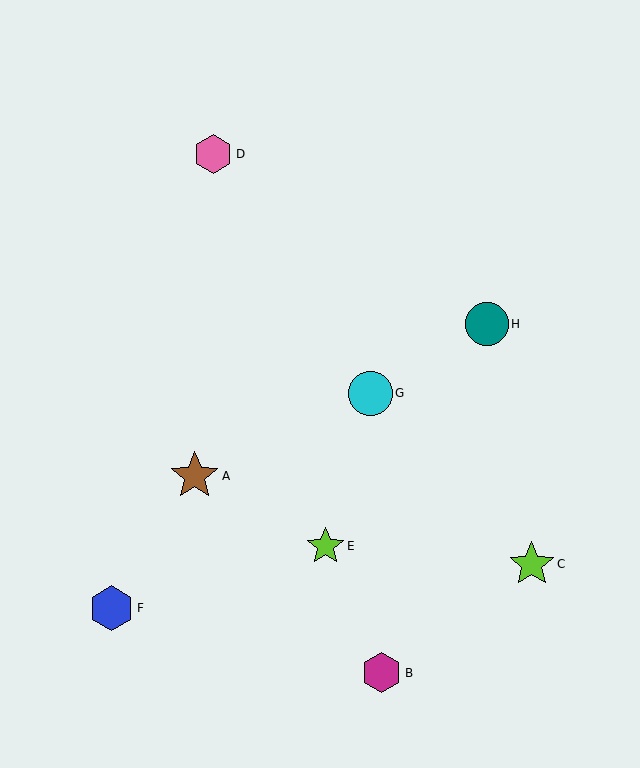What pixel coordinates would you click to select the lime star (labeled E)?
Click at (325, 546) to select the lime star E.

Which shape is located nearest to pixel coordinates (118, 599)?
The blue hexagon (labeled F) at (112, 608) is nearest to that location.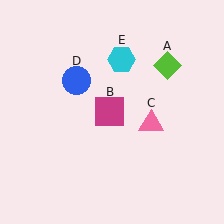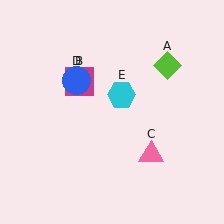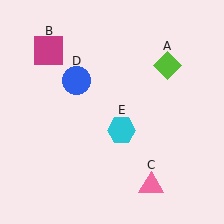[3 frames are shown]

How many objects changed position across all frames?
3 objects changed position: magenta square (object B), pink triangle (object C), cyan hexagon (object E).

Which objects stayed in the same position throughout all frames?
Lime diamond (object A) and blue circle (object D) remained stationary.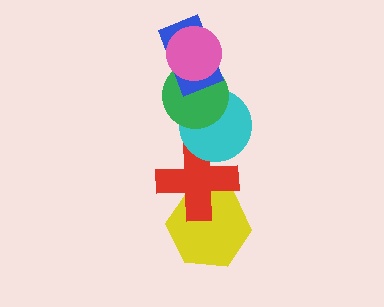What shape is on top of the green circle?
The blue rectangle is on top of the green circle.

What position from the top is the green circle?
The green circle is 3rd from the top.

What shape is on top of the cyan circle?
The green circle is on top of the cyan circle.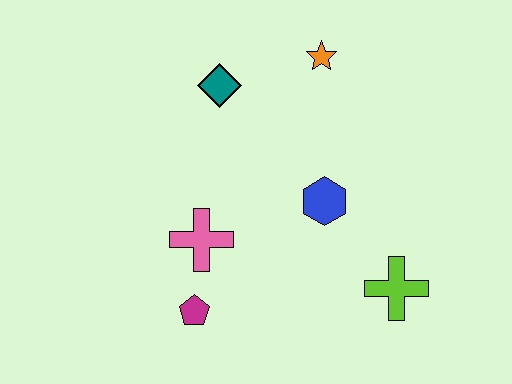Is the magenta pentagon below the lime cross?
Yes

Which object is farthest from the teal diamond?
The lime cross is farthest from the teal diamond.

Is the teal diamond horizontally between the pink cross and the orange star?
Yes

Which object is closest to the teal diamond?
The orange star is closest to the teal diamond.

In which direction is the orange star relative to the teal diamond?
The orange star is to the right of the teal diamond.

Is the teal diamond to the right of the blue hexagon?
No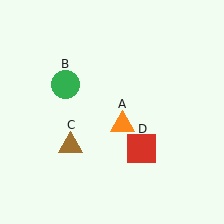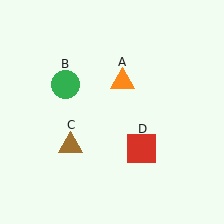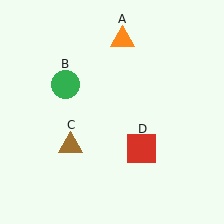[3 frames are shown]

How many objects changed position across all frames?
1 object changed position: orange triangle (object A).